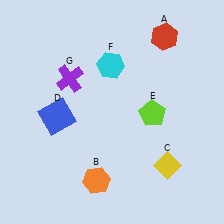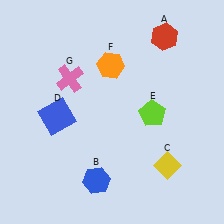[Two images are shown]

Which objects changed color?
B changed from orange to blue. F changed from cyan to orange. G changed from purple to pink.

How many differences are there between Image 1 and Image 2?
There are 3 differences between the two images.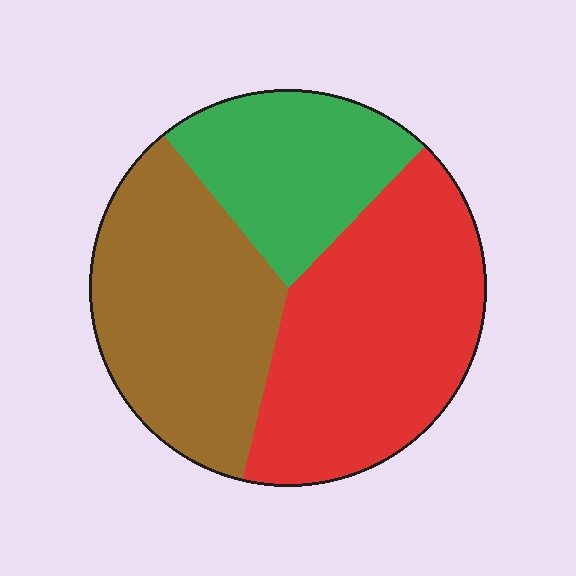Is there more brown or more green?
Brown.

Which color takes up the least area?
Green, at roughly 25%.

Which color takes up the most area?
Red, at roughly 40%.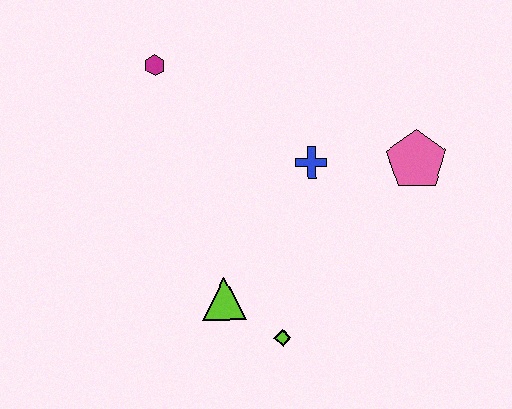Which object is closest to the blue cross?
The pink pentagon is closest to the blue cross.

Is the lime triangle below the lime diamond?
No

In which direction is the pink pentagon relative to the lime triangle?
The pink pentagon is to the right of the lime triangle.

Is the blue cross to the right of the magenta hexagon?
Yes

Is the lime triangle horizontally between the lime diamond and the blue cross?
No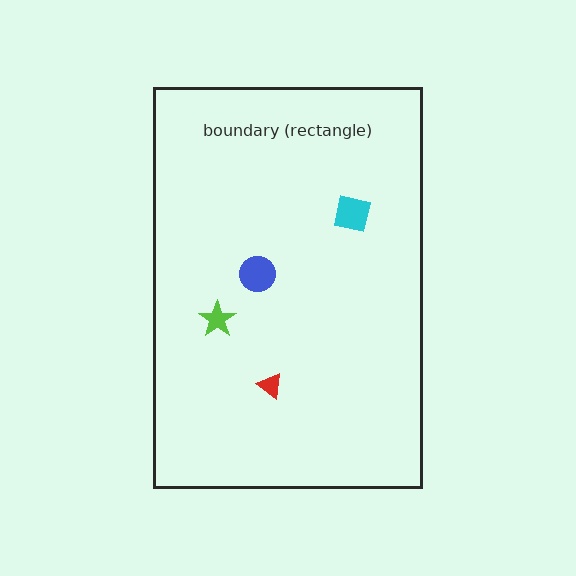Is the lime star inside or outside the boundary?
Inside.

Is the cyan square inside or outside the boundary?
Inside.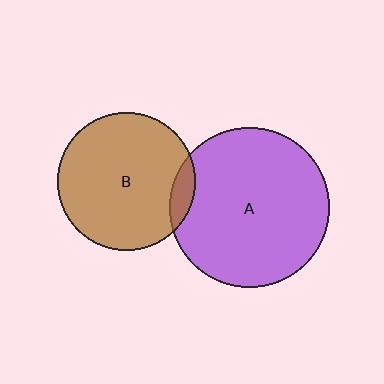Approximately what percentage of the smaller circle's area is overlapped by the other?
Approximately 10%.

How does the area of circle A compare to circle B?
Approximately 1.4 times.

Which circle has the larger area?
Circle A (purple).